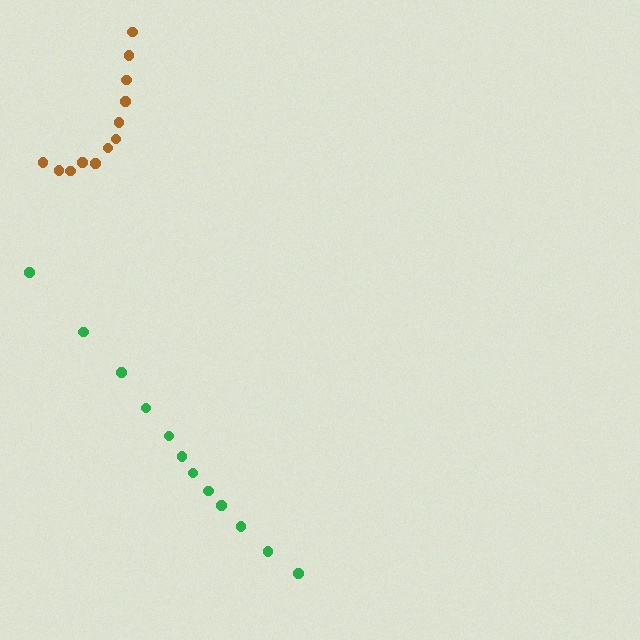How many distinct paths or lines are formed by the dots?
There are 2 distinct paths.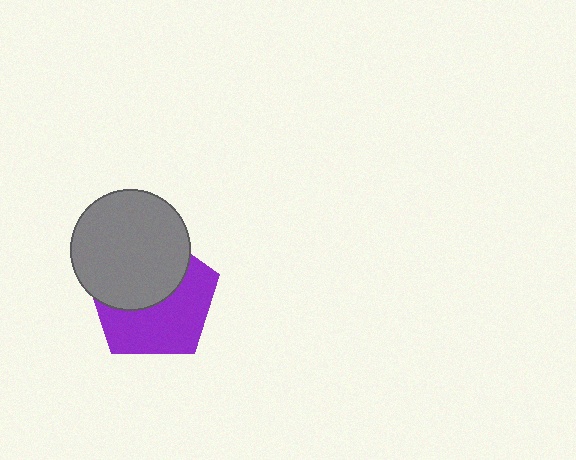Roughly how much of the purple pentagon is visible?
About half of it is visible (roughly 52%).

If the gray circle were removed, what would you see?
You would see the complete purple pentagon.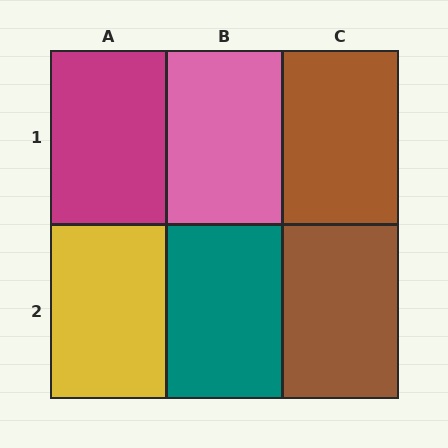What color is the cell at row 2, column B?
Teal.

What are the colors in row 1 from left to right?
Magenta, pink, brown.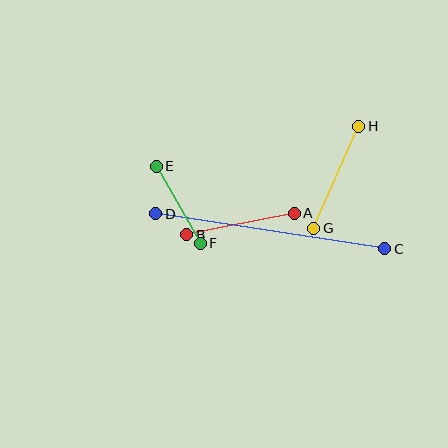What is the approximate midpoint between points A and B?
The midpoint is at approximately (241, 224) pixels.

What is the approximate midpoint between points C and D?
The midpoint is at approximately (270, 231) pixels.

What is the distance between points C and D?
The distance is approximately 232 pixels.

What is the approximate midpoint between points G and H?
The midpoint is at approximately (336, 177) pixels.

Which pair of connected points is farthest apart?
Points C and D are farthest apart.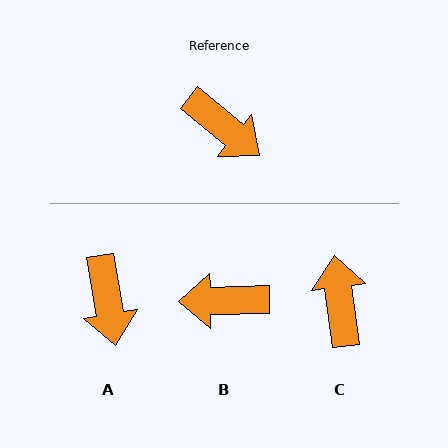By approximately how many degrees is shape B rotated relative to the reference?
Approximately 139 degrees clockwise.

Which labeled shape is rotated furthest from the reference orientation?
B, about 139 degrees away.